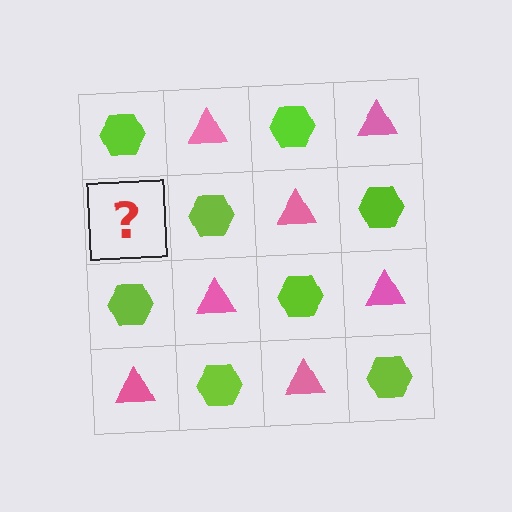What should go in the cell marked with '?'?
The missing cell should contain a pink triangle.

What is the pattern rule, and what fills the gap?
The rule is that it alternates lime hexagon and pink triangle in a checkerboard pattern. The gap should be filled with a pink triangle.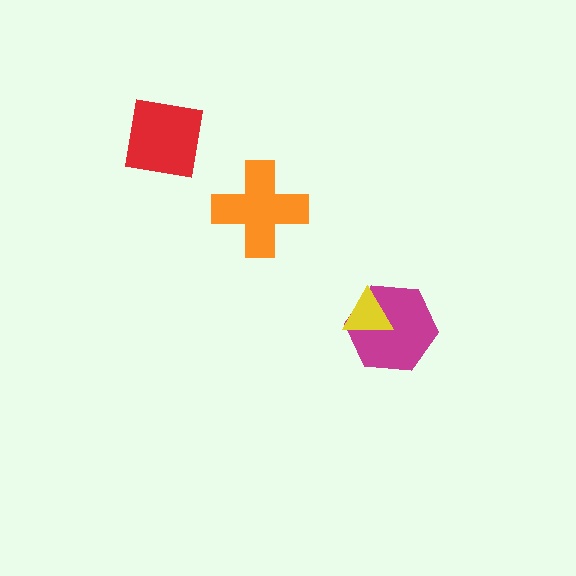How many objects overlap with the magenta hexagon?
1 object overlaps with the magenta hexagon.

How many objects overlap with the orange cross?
0 objects overlap with the orange cross.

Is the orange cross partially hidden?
No, no other shape covers it.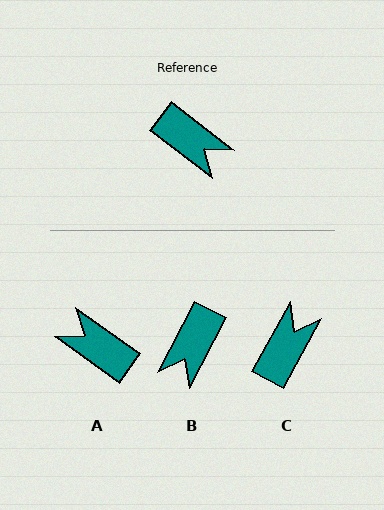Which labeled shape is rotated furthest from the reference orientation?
A, about 178 degrees away.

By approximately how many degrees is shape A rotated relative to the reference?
Approximately 178 degrees clockwise.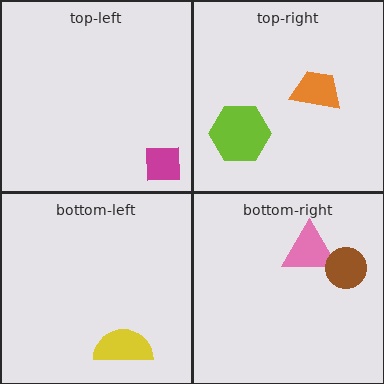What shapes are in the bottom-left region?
The yellow semicircle.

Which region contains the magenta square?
The top-left region.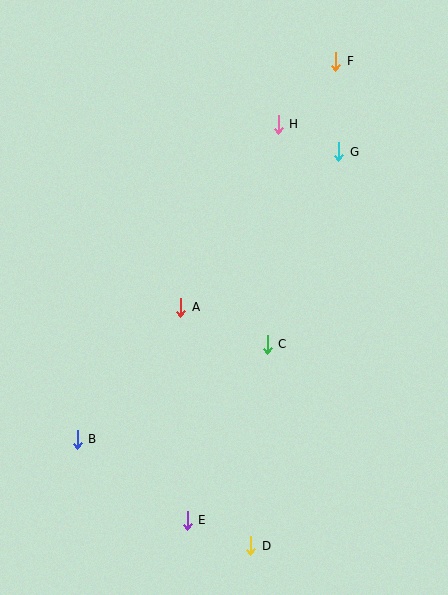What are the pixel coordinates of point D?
Point D is at (251, 546).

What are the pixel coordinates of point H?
Point H is at (278, 124).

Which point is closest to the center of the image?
Point A at (181, 307) is closest to the center.